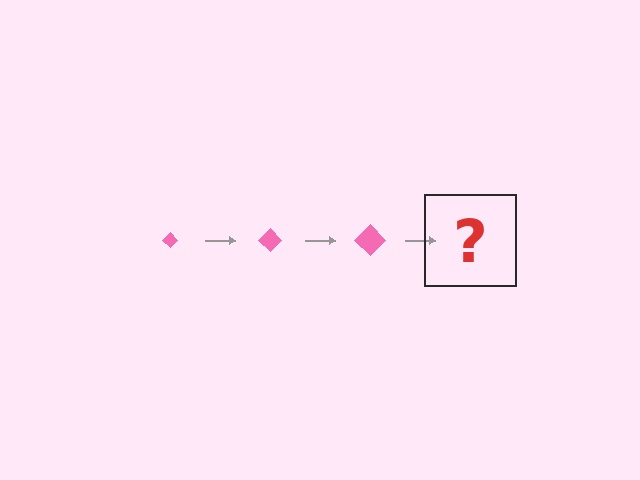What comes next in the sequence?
The next element should be a pink diamond, larger than the previous one.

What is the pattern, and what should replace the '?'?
The pattern is that the diamond gets progressively larger each step. The '?' should be a pink diamond, larger than the previous one.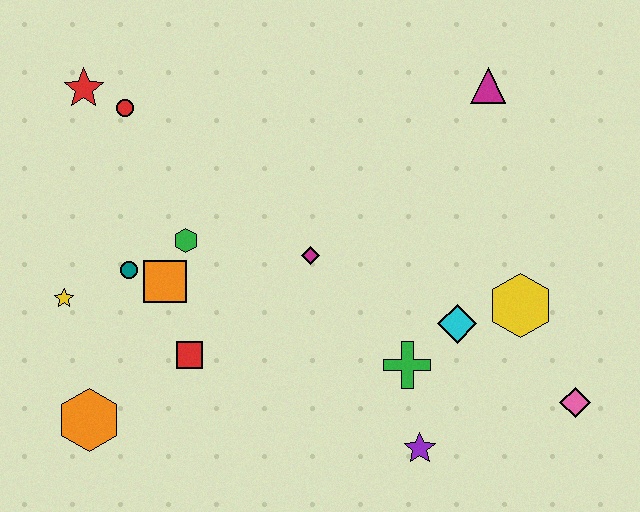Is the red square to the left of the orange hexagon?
No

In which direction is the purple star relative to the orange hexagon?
The purple star is to the right of the orange hexagon.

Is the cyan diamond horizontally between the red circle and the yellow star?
No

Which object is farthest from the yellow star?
The pink diamond is farthest from the yellow star.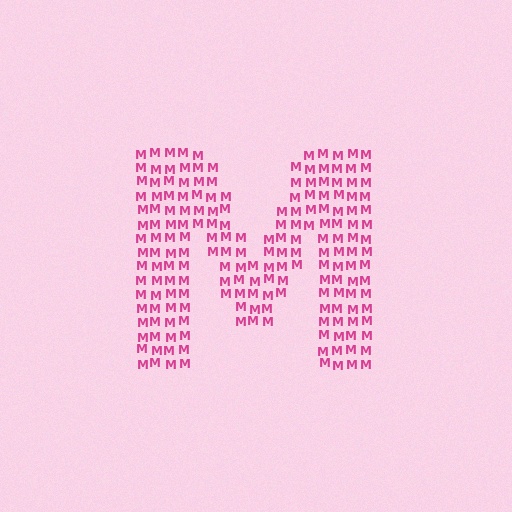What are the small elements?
The small elements are letter M's.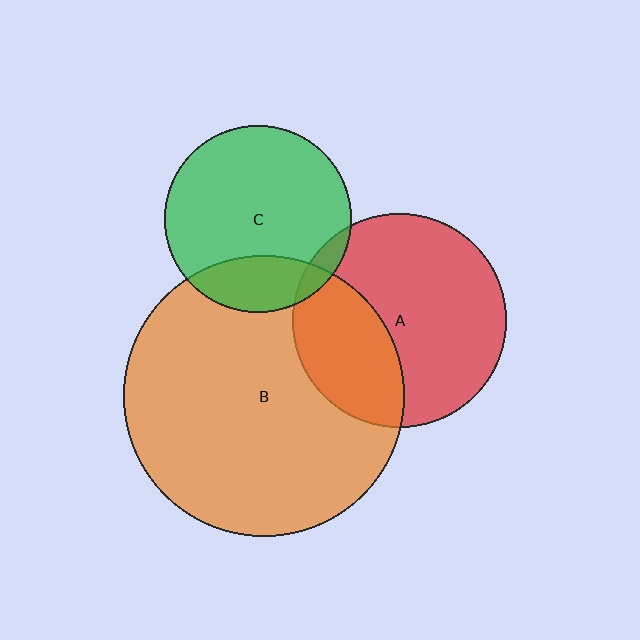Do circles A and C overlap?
Yes.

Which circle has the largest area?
Circle B (orange).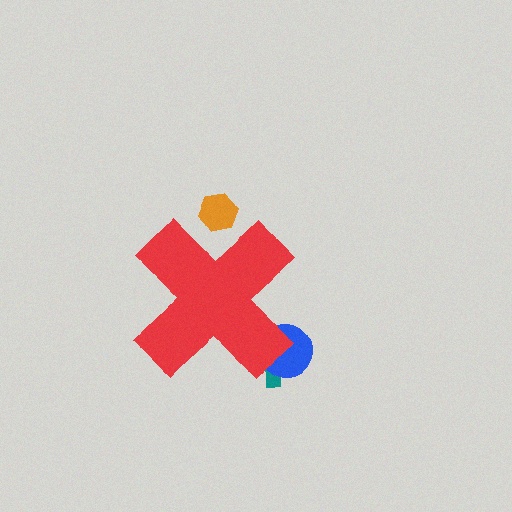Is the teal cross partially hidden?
Yes, the teal cross is partially hidden behind the red cross.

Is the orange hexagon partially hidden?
Yes, the orange hexagon is partially hidden behind the red cross.